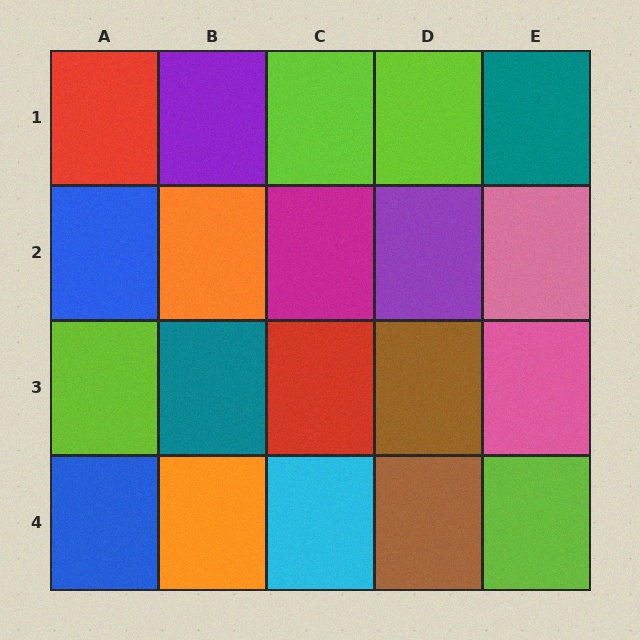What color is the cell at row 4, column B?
Orange.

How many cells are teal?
2 cells are teal.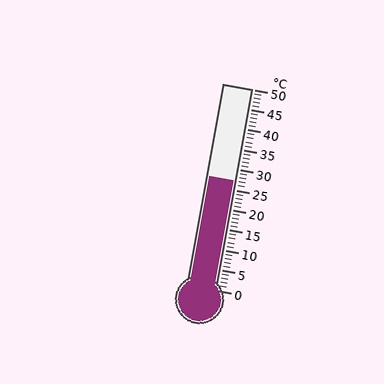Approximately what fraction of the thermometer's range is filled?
The thermometer is filled to approximately 55% of its range.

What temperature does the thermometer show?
The thermometer shows approximately 27°C.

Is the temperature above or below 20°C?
The temperature is above 20°C.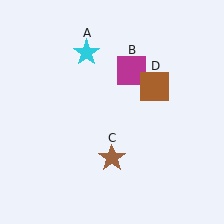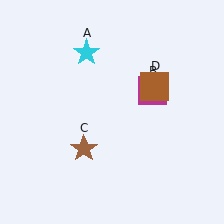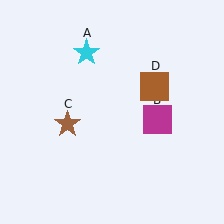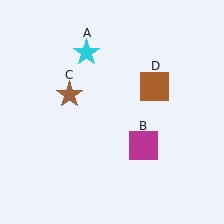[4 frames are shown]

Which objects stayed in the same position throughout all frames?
Cyan star (object A) and brown square (object D) remained stationary.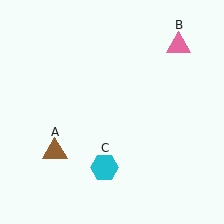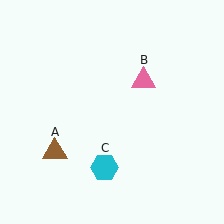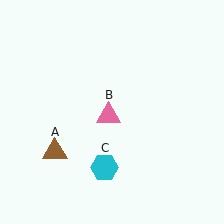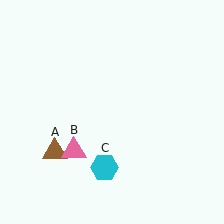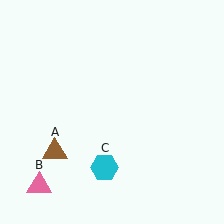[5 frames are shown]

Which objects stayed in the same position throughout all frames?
Brown triangle (object A) and cyan hexagon (object C) remained stationary.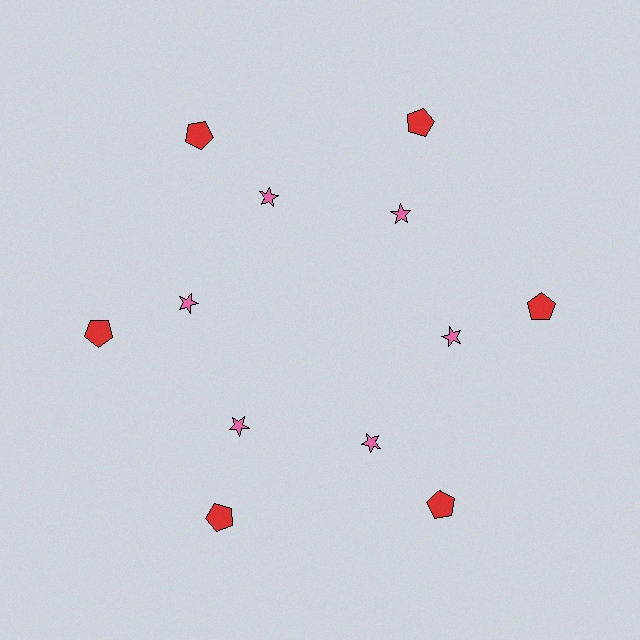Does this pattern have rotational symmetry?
Yes, this pattern has 6-fold rotational symmetry. It looks the same after rotating 60 degrees around the center.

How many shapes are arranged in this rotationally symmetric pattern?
There are 12 shapes, arranged in 6 groups of 2.